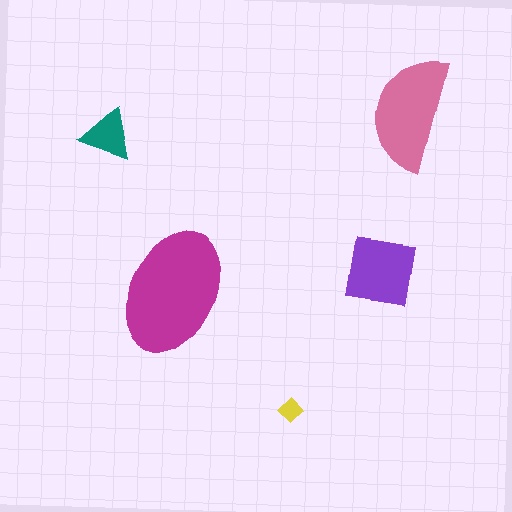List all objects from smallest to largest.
The yellow diamond, the teal triangle, the purple square, the pink semicircle, the magenta ellipse.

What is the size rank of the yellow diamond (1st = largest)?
5th.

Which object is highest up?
The pink semicircle is topmost.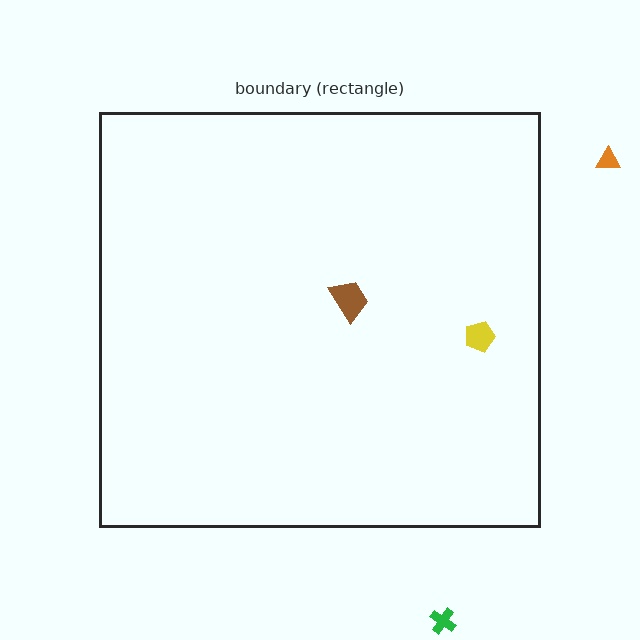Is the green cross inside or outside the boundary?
Outside.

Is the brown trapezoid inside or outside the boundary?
Inside.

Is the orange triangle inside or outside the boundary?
Outside.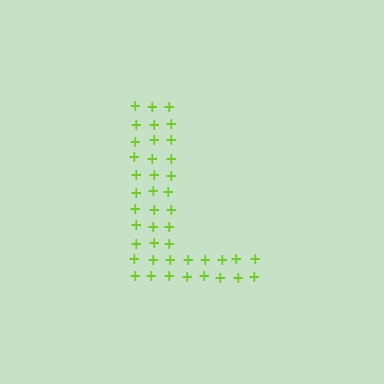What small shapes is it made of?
It is made of small plus signs.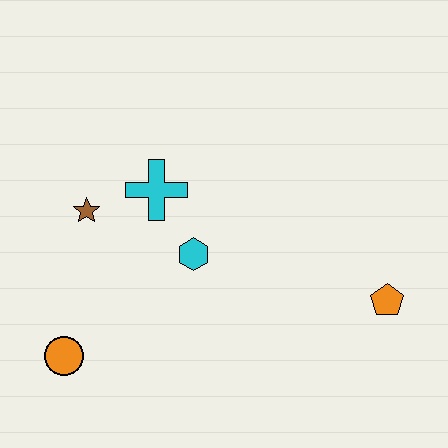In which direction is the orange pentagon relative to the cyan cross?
The orange pentagon is to the right of the cyan cross.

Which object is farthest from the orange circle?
The orange pentagon is farthest from the orange circle.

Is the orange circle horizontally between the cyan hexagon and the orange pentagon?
No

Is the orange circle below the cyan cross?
Yes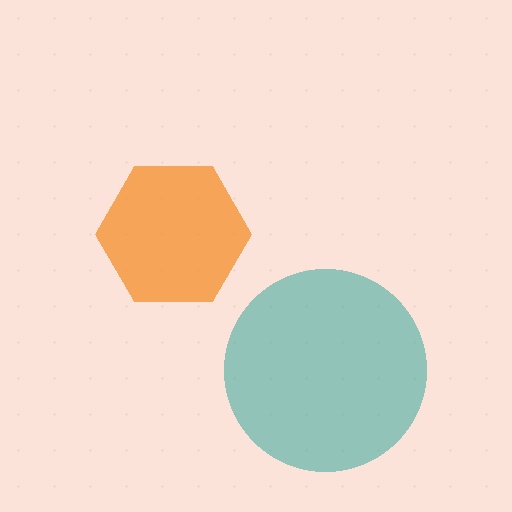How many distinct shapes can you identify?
There are 2 distinct shapes: a teal circle, an orange hexagon.